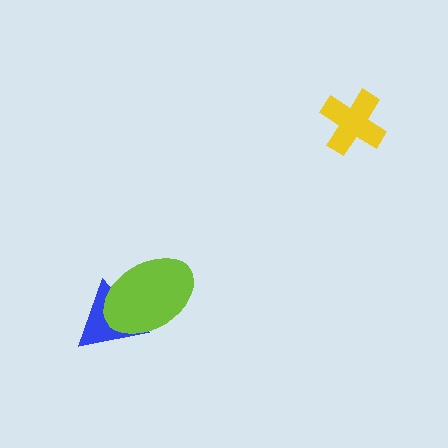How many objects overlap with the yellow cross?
0 objects overlap with the yellow cross.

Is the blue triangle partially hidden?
Yes, it is partially covered by another shape.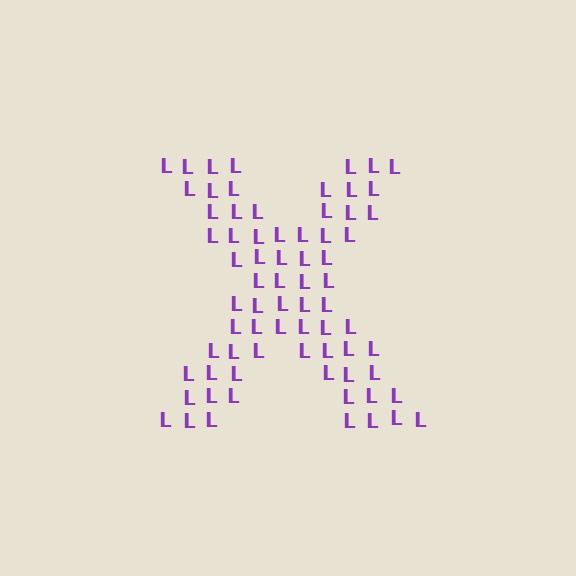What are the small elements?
The small elements are letter L's.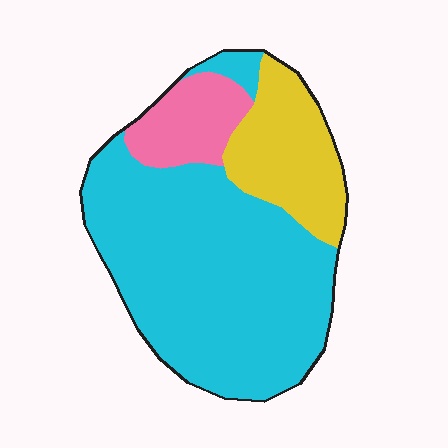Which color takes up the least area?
Pink, at roughly 10%.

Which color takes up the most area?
Cyan, at roughly 65%.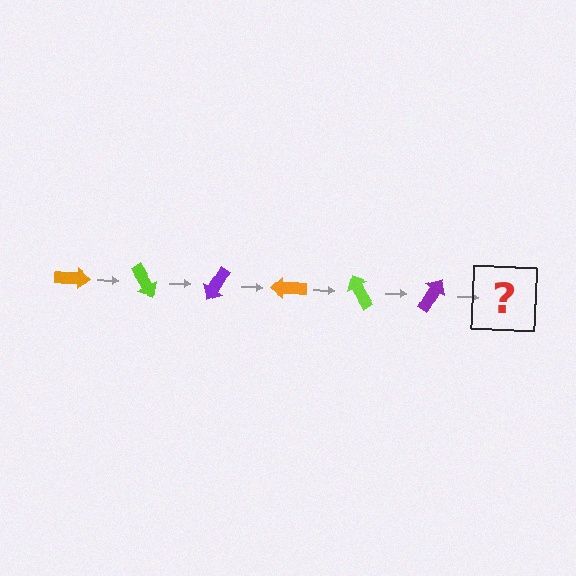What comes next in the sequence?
The next element should be an orange arrow, rotated 360 degrees from the start.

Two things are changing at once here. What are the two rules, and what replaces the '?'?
The two rules are that it rotates 60 degrees each step and the color cycles through orange, lime, and purple. The '?' should be an orange arrow, rotated 360 degrees from the start.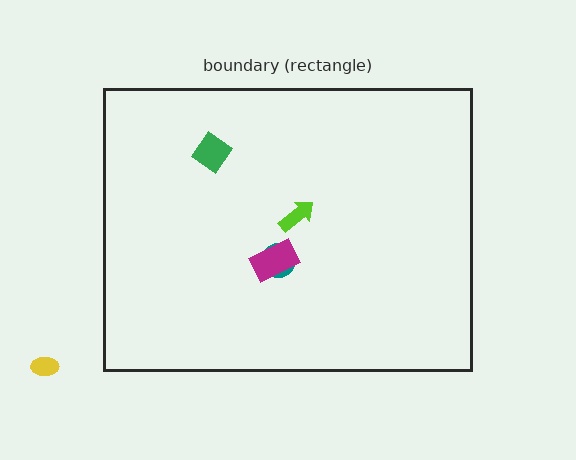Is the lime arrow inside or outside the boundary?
Inside.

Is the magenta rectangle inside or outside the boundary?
Inside.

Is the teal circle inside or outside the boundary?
Inside.